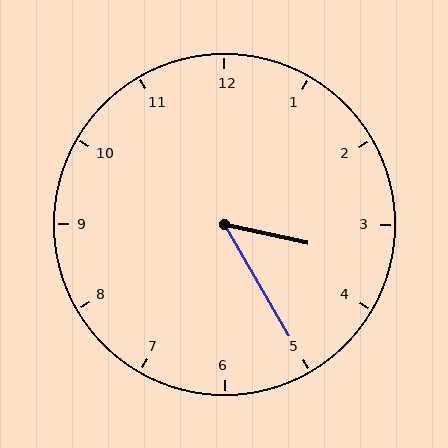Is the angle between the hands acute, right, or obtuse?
It is acute.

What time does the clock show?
3:25.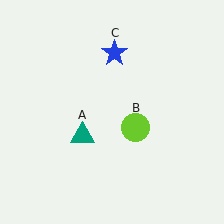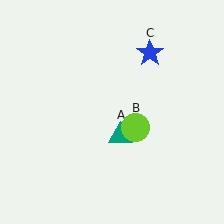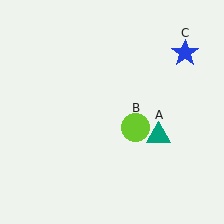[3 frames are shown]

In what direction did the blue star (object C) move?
The blue star (object C) moved right.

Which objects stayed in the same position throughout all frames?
Lime circle (object B) remained stationary.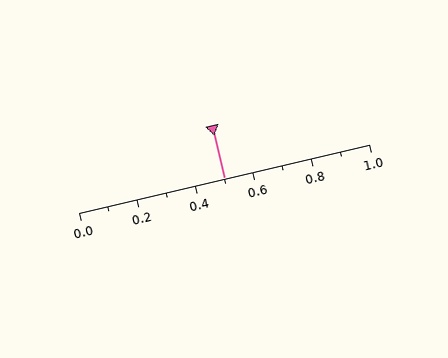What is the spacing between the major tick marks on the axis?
The major ticks are spaced 0.2 apart.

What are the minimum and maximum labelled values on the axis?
The axis runs from 0.0 to 1.0.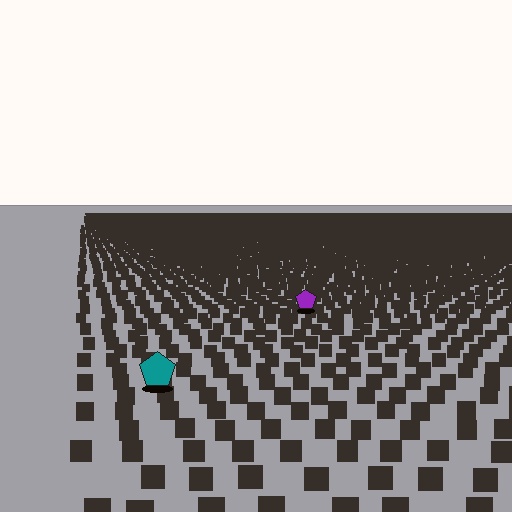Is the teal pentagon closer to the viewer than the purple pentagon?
Yes. The teal pentagon is closer — you can tell from the texture gradient: the ground texture is coarser near it.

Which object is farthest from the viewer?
The purple pentagon is farthest from the viewer. It appears smaller and the ground texture around it is denser.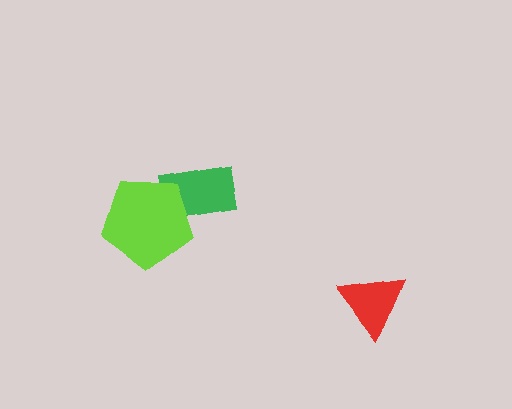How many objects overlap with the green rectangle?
1 object overlaps with the green rectangle.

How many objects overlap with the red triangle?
0 objects overlap with the red triangle.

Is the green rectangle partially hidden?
Yes, it is partially covered by another shape.